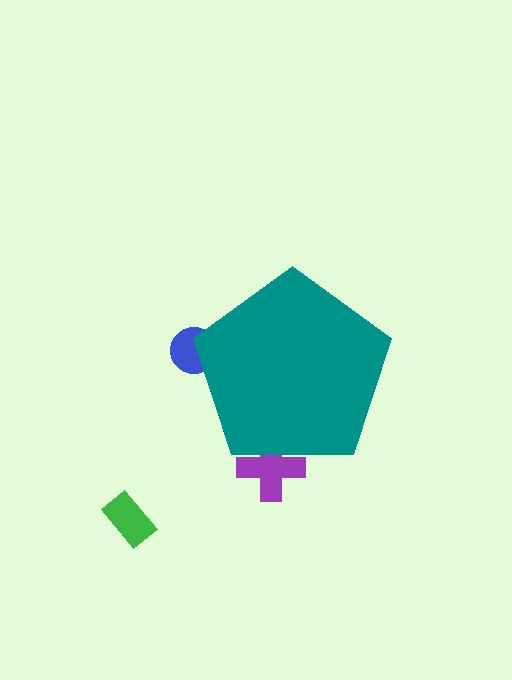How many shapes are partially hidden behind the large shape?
2 shapes are partially hidden.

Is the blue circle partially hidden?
Yes, the blue circle is partially hidden behind the teal pentagon.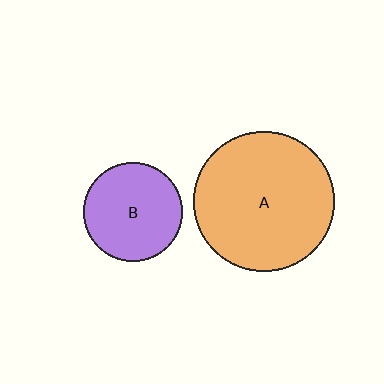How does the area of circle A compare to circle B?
Approximately 2.0 times.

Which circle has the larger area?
Circle A (orange).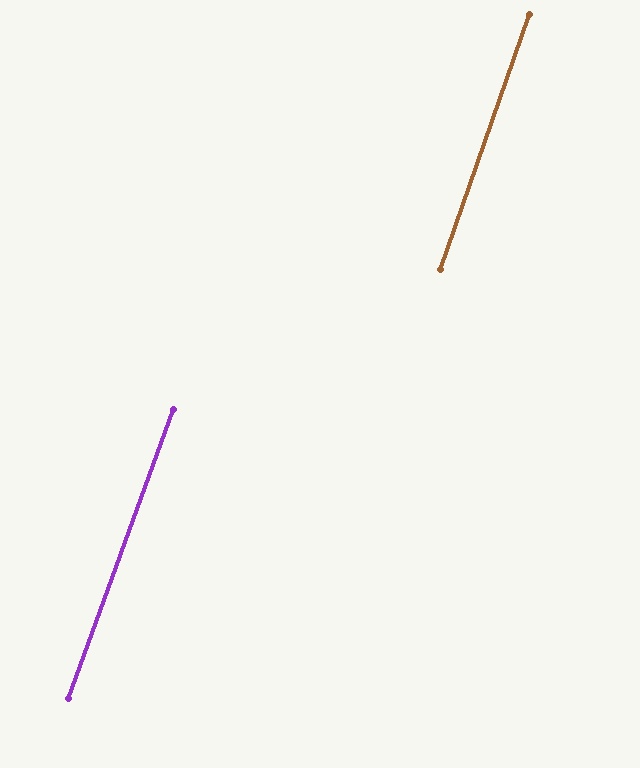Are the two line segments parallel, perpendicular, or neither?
Parallel — their directions differ by only 0.6°.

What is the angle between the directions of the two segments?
Approximately 1 degree.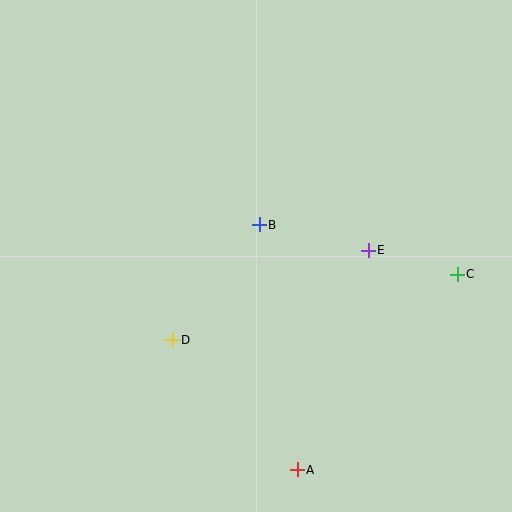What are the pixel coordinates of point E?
Point E is at (368, 250).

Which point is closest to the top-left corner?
Point B is closest to the top-left corner.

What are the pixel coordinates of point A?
Point A is at (297, 470).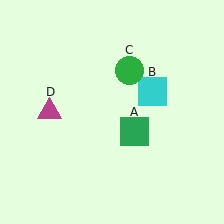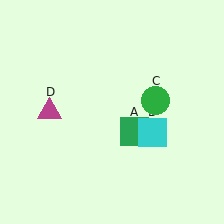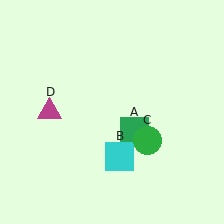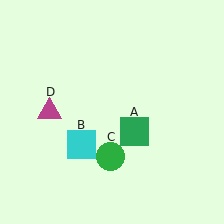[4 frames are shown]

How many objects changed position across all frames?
2 objects changed position: cyan square (object B), green circle (object C).